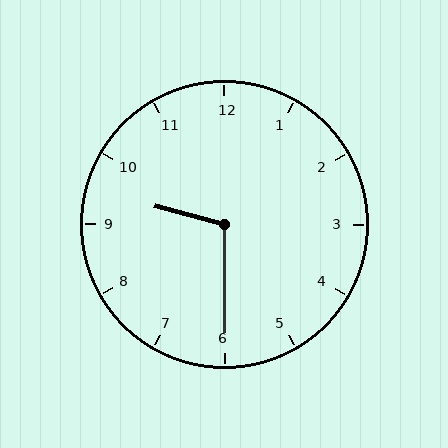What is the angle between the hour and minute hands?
Approximately 105 degrees.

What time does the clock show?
9:30.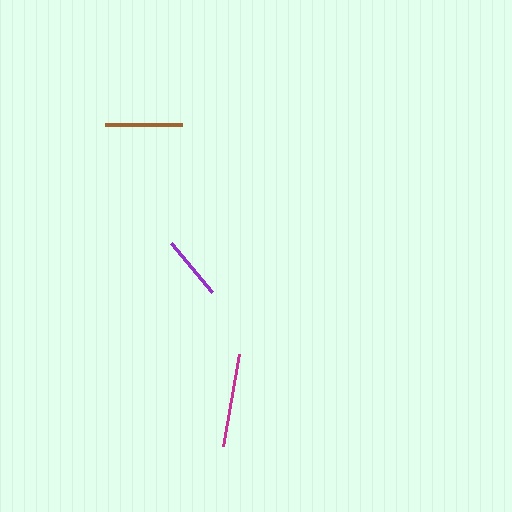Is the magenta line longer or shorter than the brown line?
The magenta line is longer than the brown line.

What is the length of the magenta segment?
The magenta segment is approximately 94 pixels long.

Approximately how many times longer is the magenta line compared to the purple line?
The magenta line is approximately 1.5 times the length of the purple line.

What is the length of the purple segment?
The purple segment is approximately 63 pixels long.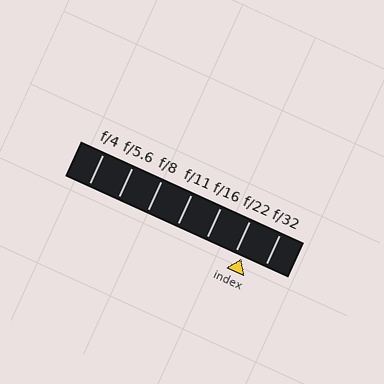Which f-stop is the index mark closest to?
The index mark is closest to f/22.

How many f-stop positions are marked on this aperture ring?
There are 7 f-stop positions marked.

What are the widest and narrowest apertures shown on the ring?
The widest aperture shown is f/4 and the narrowest is f/32.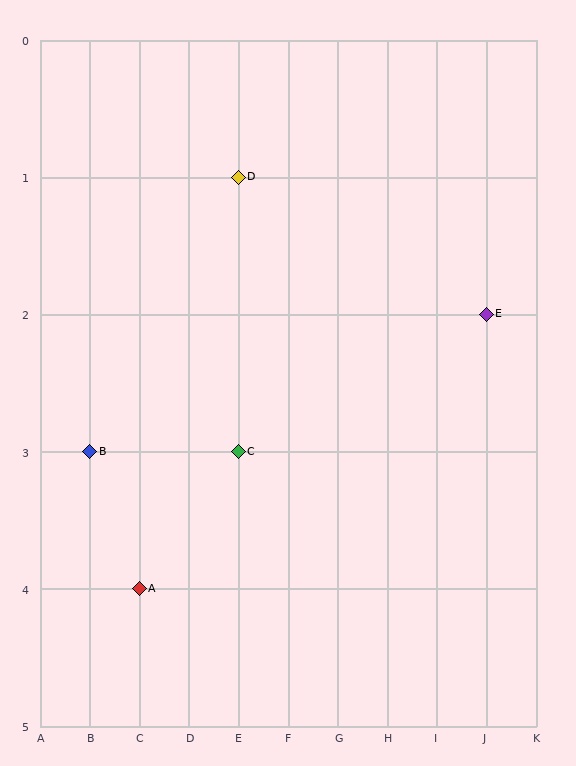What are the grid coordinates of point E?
Point E is at grid coordinates (J, 2).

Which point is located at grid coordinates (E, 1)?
Point D is at (E, 1).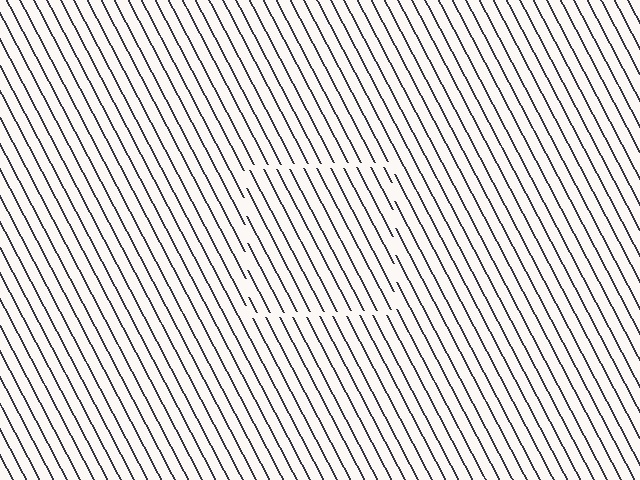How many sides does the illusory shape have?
4 sides — the line-ends trace a square.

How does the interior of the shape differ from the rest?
The interior of the shape contains the same grating, shifted by half a period — the contour is defined by the phase discontinuity where line-ends from the inner and outer gratings abut.